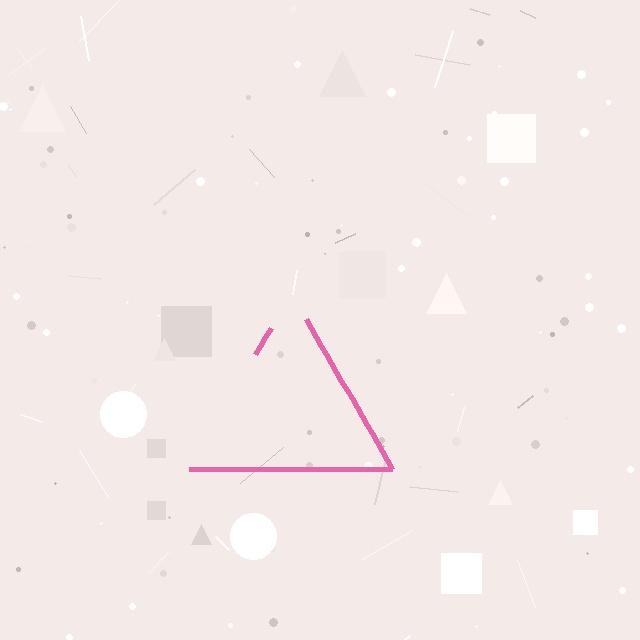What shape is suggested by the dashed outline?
The dashed outline suggests a triangle.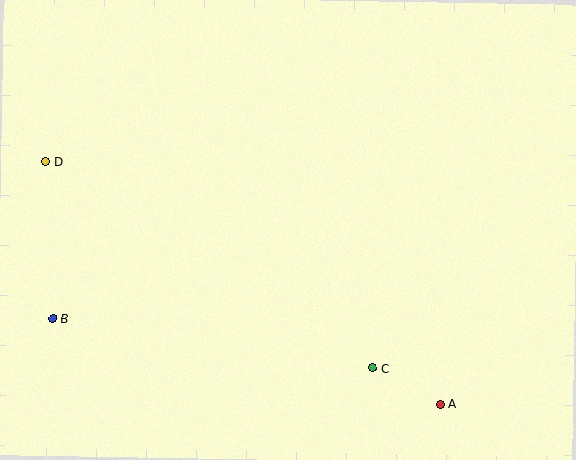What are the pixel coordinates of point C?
Point C is at (373, 368).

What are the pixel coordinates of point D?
Point D is at (46, 161).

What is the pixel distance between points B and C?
The distance between B and C is 324 pixels.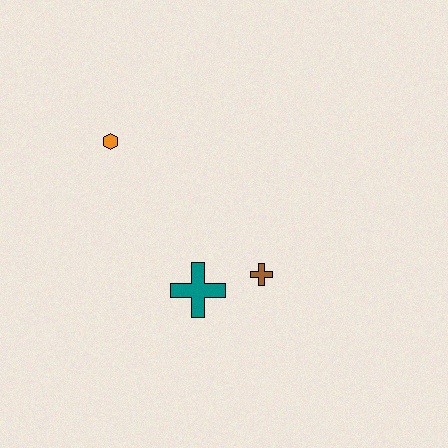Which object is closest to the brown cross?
The teal cross is closest to the brown cross.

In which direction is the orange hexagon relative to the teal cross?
The orange hexagon is above the teal cross.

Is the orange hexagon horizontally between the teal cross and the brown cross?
No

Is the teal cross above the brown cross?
No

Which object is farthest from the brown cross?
The orange hexagon is farthest from the brown cross.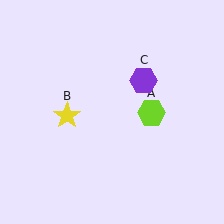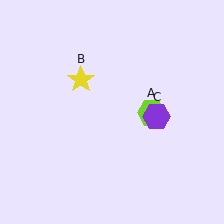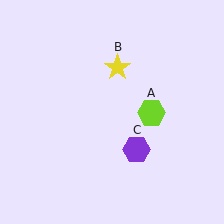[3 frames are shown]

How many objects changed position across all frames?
2 objects changed position: yellow star (object B), purple hexagon (object C).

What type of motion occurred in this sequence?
The yellow star (object B), purple hexagon (object C) rotated clockwise around the center of the scene.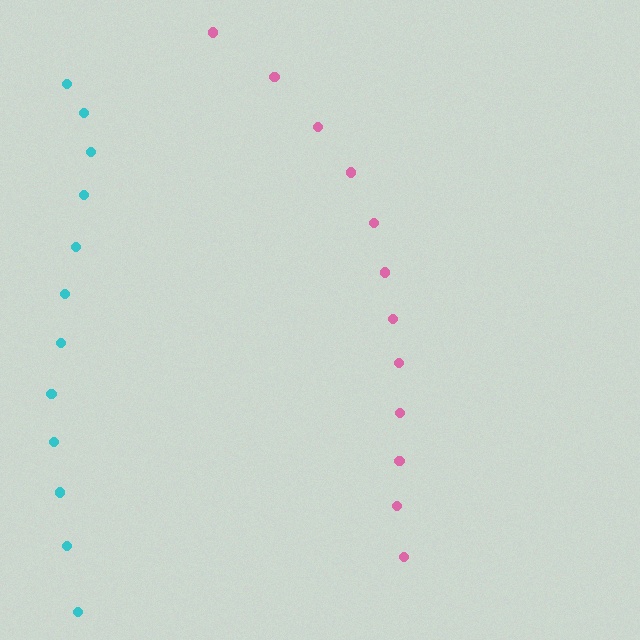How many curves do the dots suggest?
There are 2 distinct paths.